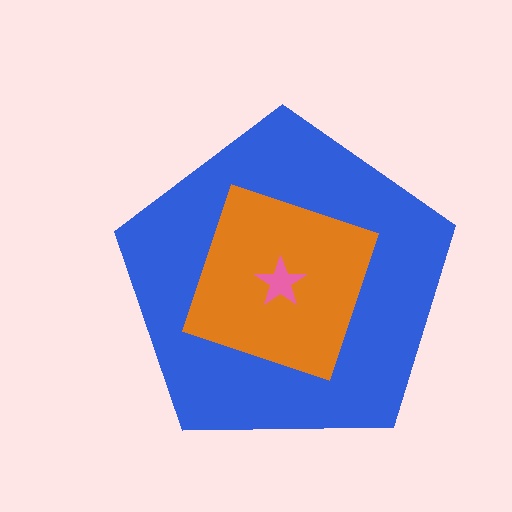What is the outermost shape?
The blue pentagon.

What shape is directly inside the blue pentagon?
The orange diamond.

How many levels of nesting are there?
3.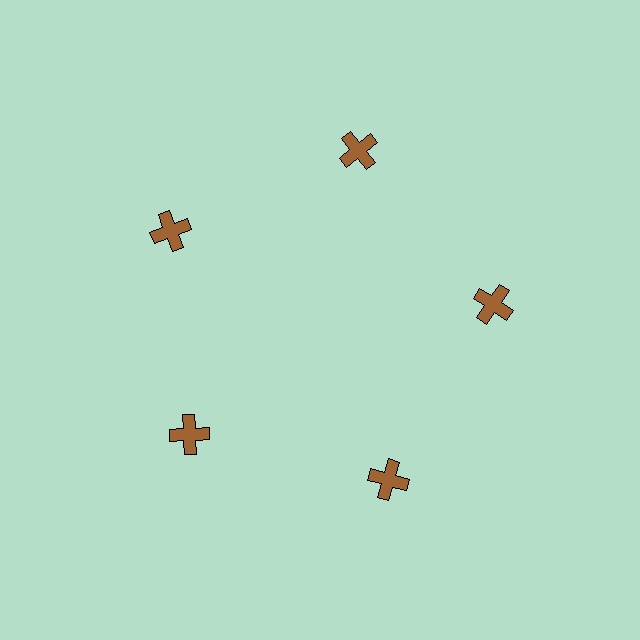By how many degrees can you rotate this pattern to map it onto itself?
The pattern maps onto itself every 72 degrees of rotation.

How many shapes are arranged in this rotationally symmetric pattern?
There are 5 shapes, arranged in 5 groups of 1.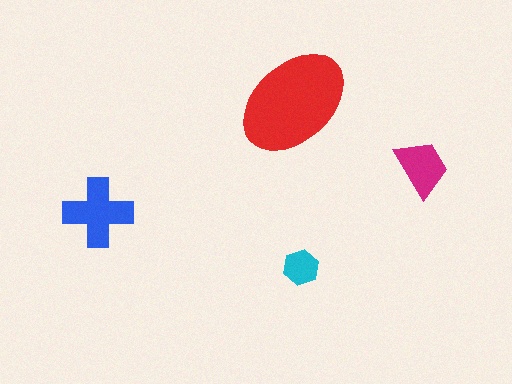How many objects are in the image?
There are 4 objects in the image.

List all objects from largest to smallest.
The red ellipse, the blue cross, the magenta trapezoid, the cyan hexagon.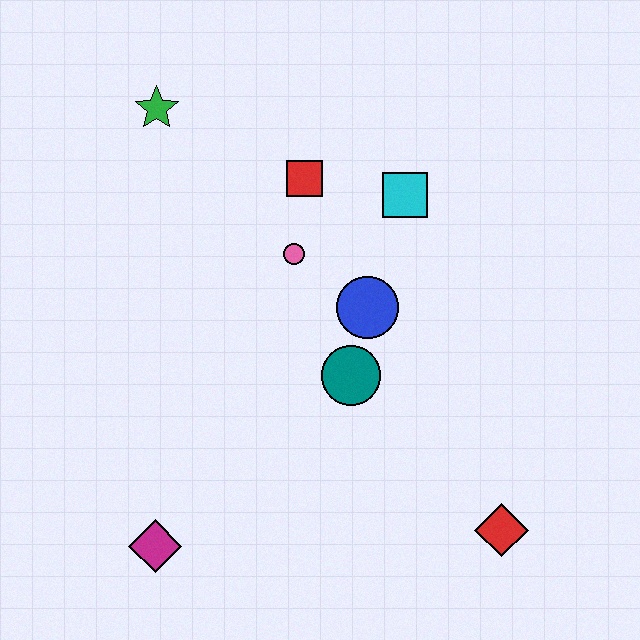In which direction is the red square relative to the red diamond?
The red square is above the red diamond.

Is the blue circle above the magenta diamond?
Yes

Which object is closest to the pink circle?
The red square is closest to the pink circle.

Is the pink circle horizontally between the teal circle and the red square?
No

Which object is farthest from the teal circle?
The green star is farthest from the teal circle.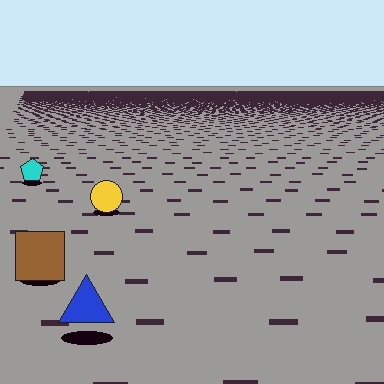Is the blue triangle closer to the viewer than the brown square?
Yes. The blue triangle is closer — you can tell from the texture gradient: the ground texture is coarser near it.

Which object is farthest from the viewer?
The cyan pentagon is farthest from the viewer. It appears smaller and the ground texture around it is denser.